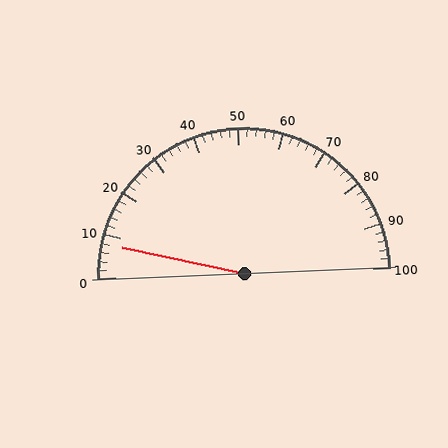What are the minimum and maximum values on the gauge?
The gauge ranges from 0 to 100.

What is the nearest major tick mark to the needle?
The nearest major tick mark is 10.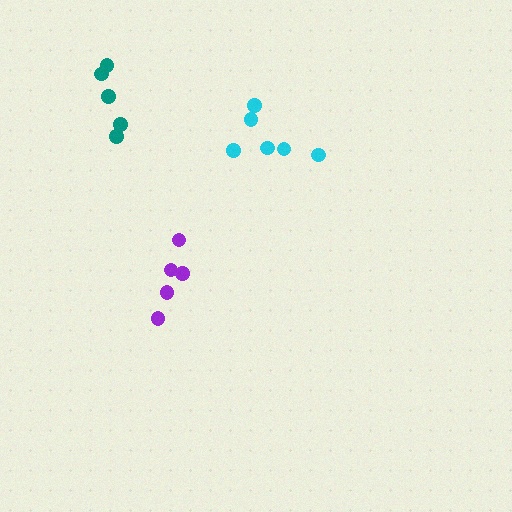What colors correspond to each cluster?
The clusters are colored: purple, cyan, teal.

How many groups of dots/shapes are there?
There are 3 groups.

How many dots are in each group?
Group 1: 5 dots, Group 2: 6 dots, Group 3: 5 dots (16 total).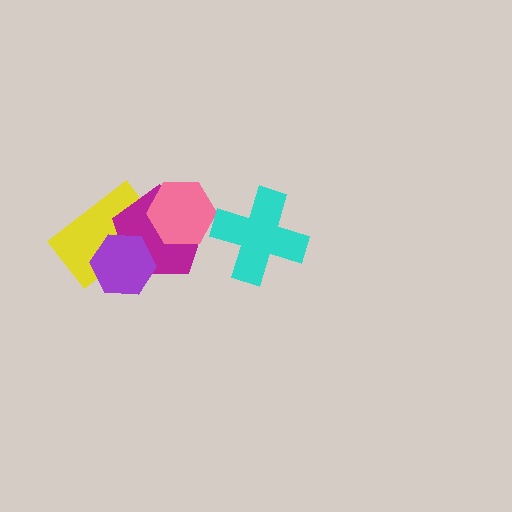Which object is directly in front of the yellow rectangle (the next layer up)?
The magenta pentagon is directly in front of the yellow rectangle.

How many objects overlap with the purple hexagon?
2 objects overlap with the purple hexagon.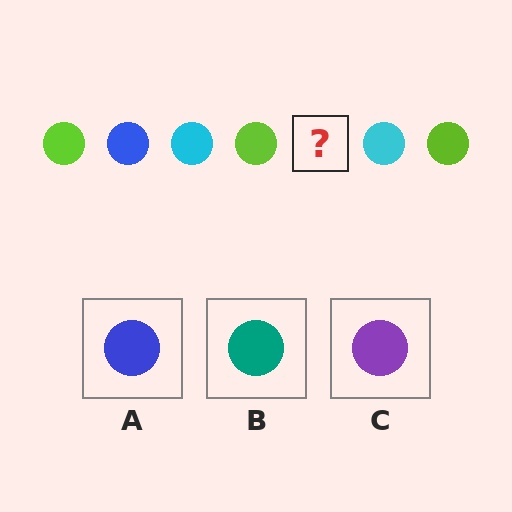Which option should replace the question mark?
Option A.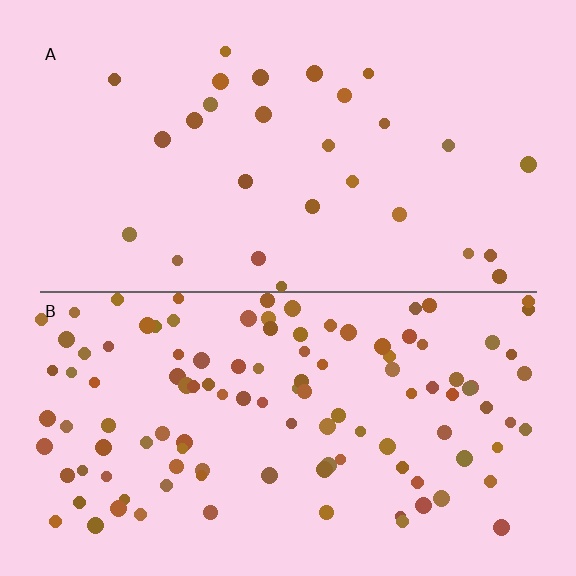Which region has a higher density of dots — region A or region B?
B (the bottom).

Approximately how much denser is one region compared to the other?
Approximately 4.1× — region B over region A.